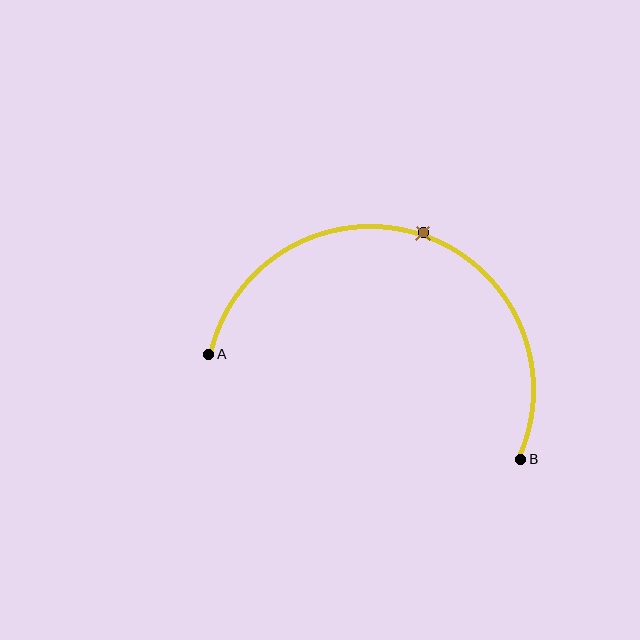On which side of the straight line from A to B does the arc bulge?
The arc bulges above the straight line connecting A and B.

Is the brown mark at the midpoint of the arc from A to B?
Yes. The brown mark lies on the arc at equal arc-length from both A and B — it is the arc midpoint.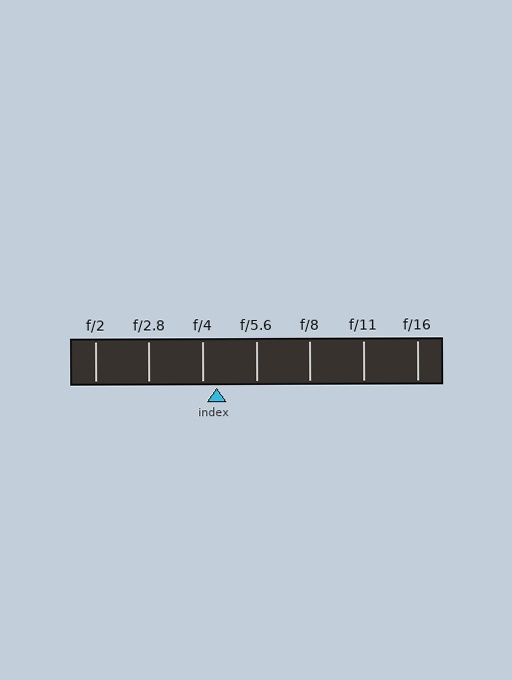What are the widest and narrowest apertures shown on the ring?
The widest aperture shown is f/2 and the narrowest is f/16.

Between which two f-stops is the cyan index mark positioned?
The index mark is between f/4 and f/5.6.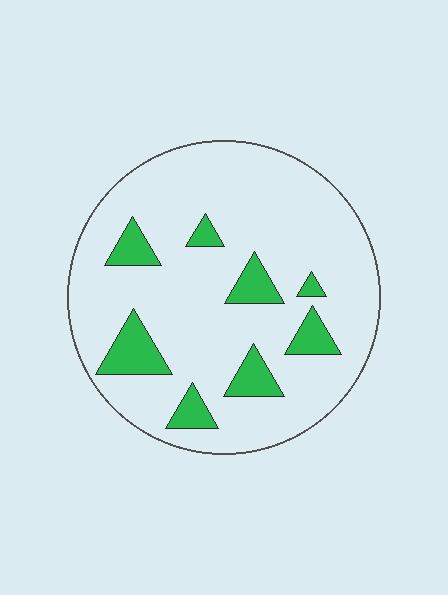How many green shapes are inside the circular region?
8.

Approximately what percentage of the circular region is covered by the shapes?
Approximately 15%.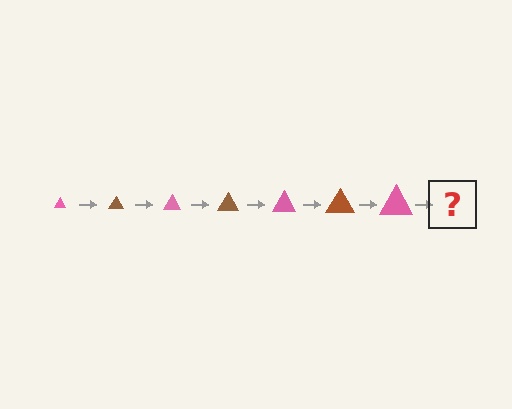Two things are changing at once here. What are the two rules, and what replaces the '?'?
The two rules are that the triangle grows larger each step and the color cycles through pink and brown. The '?' should be a brown triangle, larger than the previous one.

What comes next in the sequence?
The next element should be a brown triangle, larger than the previous one.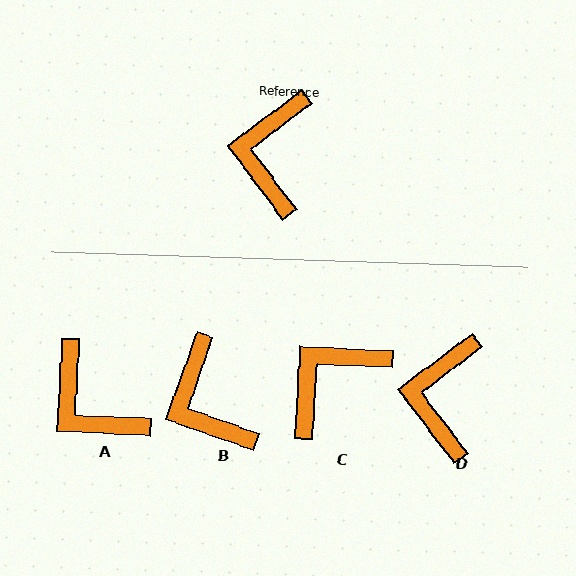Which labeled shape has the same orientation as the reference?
D.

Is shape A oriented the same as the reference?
No, it is off by about 50 degrees.